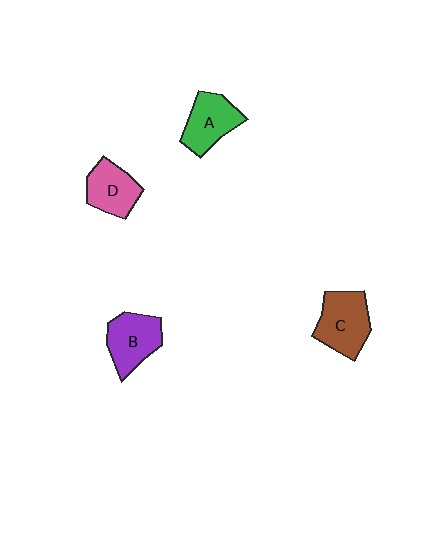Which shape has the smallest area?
Shape D (pink).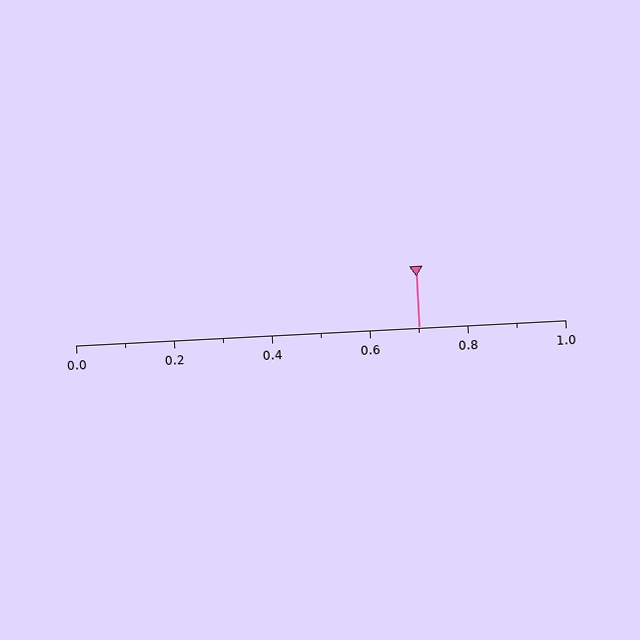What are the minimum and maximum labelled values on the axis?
The axis runs from 0.0 to 1.0.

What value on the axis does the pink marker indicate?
The marker indicates approximately 0.7.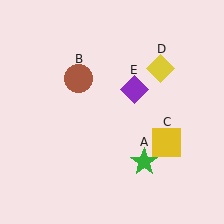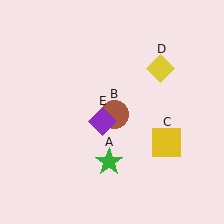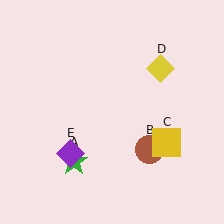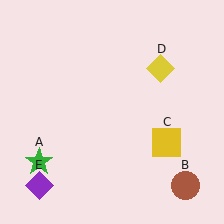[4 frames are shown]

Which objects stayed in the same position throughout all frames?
Yellow square (object C) and yellow diamond (object D) remained stationary.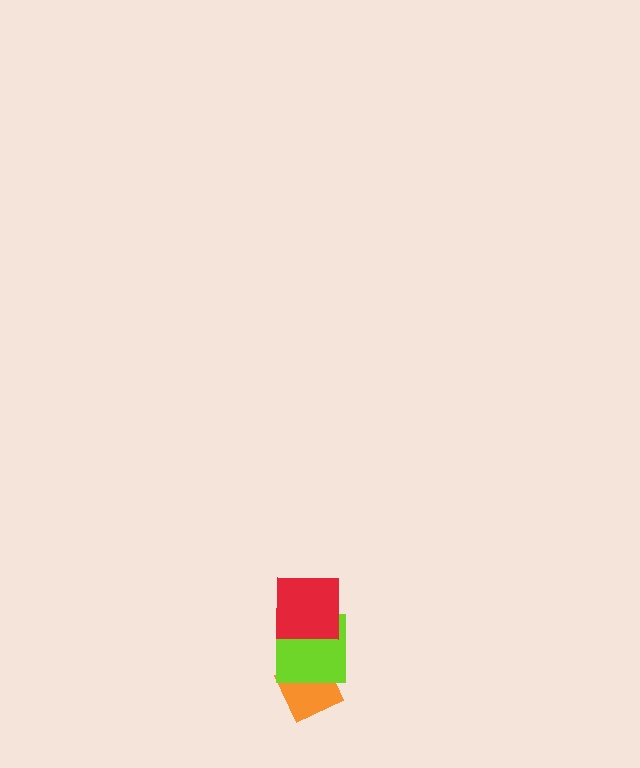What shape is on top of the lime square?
The red square is on top of the lime square.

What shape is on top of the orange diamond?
The lime square is on top of the orange diamond.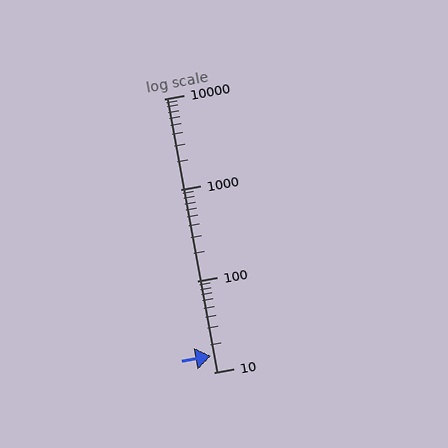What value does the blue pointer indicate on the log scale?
The pointer indicates approximately 15.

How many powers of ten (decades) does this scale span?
The scale spans 3 decades, from 10 to 10000.